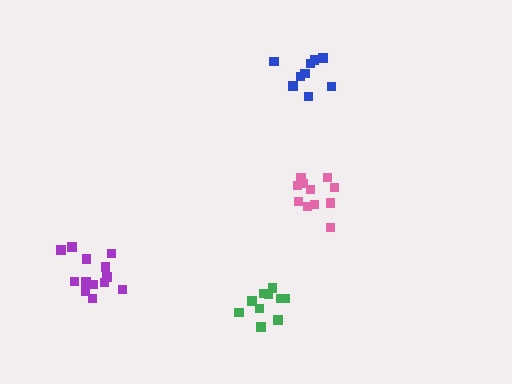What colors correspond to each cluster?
The clusters are colored: pink, purple, blue, green.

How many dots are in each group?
Group 1: 11 dots, Group 2: 13 dots, Group 3: 9 dots, Group 4: 10 dots (43 total).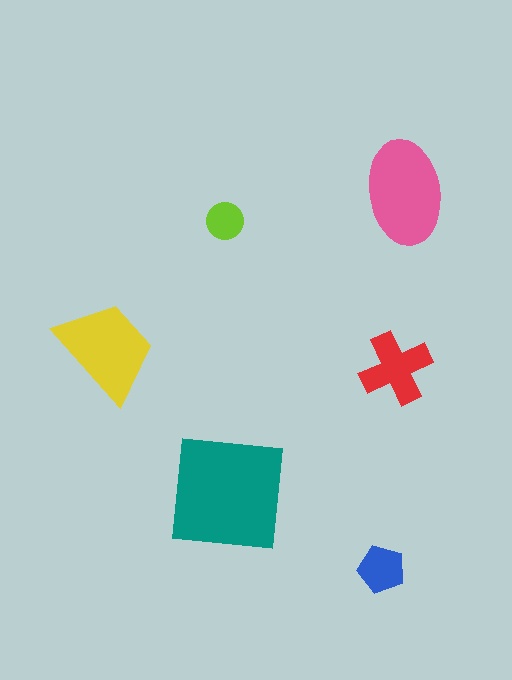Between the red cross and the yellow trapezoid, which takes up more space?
The yellow trapezoid.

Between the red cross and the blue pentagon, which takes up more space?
The red cross.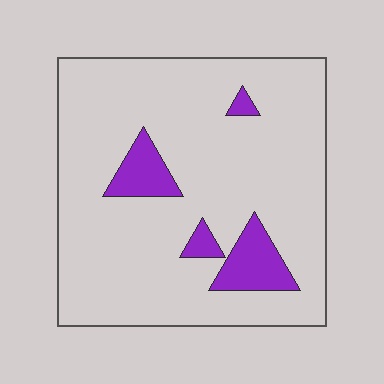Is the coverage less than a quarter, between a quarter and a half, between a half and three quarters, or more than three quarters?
Less than a quarter.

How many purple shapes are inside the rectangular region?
4.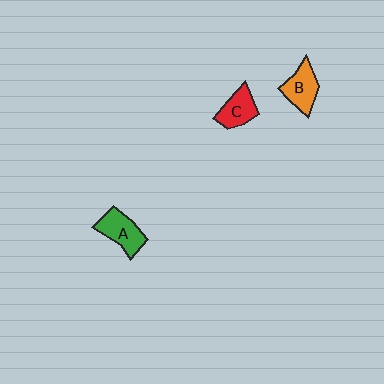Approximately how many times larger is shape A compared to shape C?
Approximately 1.2 times.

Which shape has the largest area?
Shape A (green).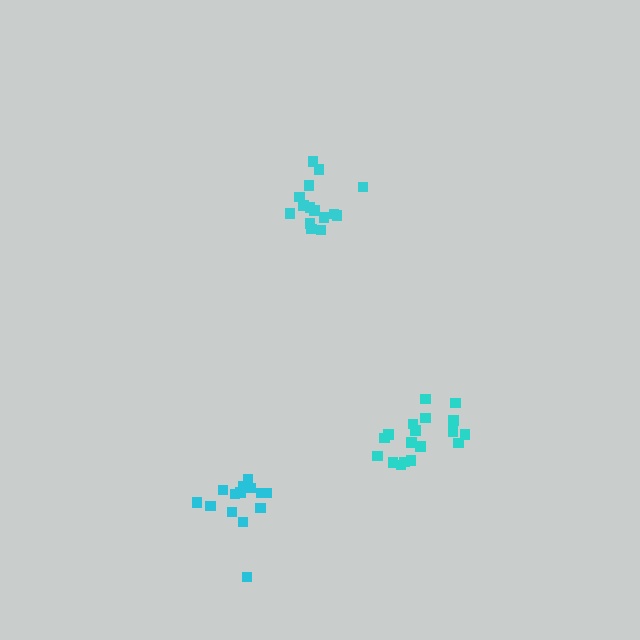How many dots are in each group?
Group 1: 15 dots, Group 2: 18 dots, Group 3: 14 dots (47 total).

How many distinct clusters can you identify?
There are 3 distinct clusters.